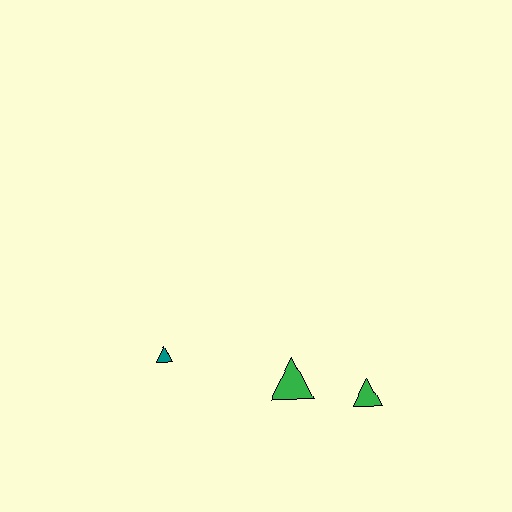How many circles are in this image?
There are no circles.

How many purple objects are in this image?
There are no purple objects.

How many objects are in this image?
There are 3 objects.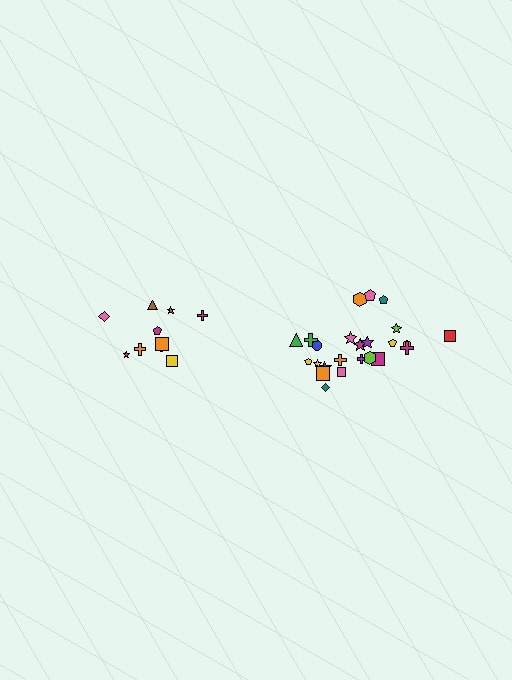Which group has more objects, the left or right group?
The right group.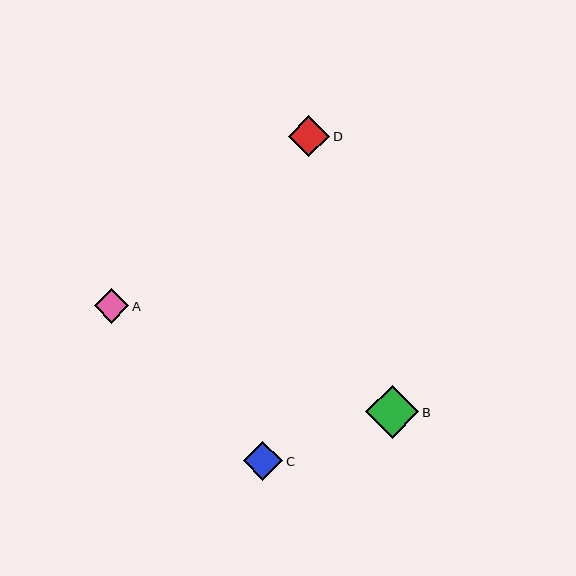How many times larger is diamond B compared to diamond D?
Diamond B is approximately 1.3 times the size of diamond D.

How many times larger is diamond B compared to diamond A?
Diamond B is approximately 1.5 times the size of diamond A.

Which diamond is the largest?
Diamond B is the largest with a size of approximately 53 pixels.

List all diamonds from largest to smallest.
From largest to smallest: B, D, C, A.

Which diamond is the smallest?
Diamond A is the smallest with a size of approximately 35 pixels.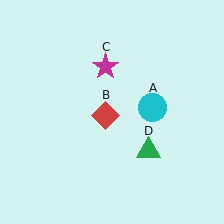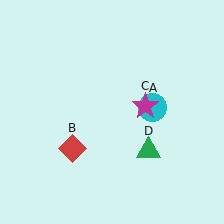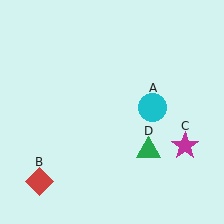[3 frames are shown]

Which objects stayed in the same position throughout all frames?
Cyan circle (object A) and green triangle (object D) remained stationary.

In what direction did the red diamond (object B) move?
The red diamond (object B) moved down and to the left.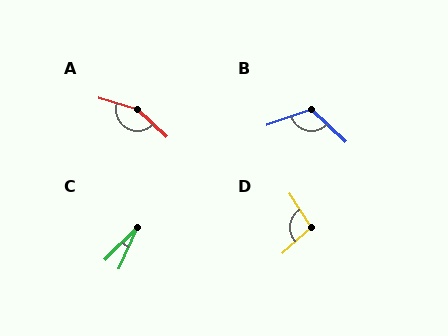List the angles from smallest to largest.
C (21°), D (98°), B (118°), A (154°).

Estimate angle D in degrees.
Approximately 98 degrees.